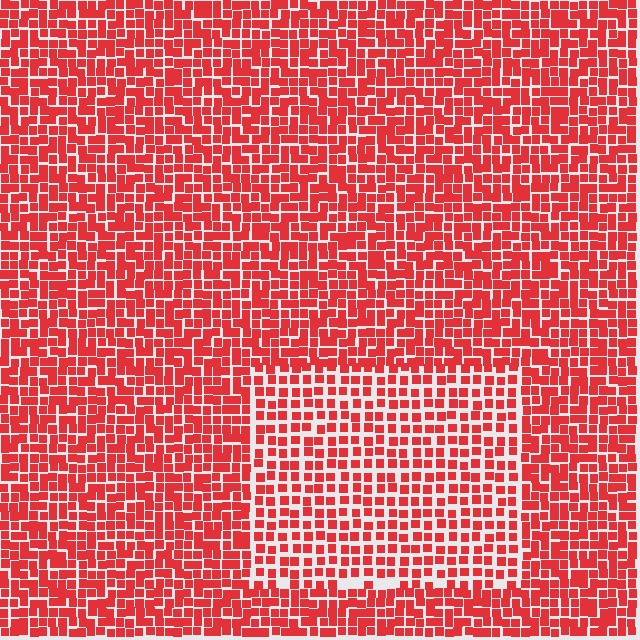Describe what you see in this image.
The image contains small red elements arranged at two different densities. A rectangle-shaped region is visible where the elements are less densely packed than the surrounding area.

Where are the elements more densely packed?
The elements are more densely packed outside the rectangle boundary.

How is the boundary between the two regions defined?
The boundary is defined by a change in element density (approximately 1.6x ratio). All elements are the same color, size, and shape.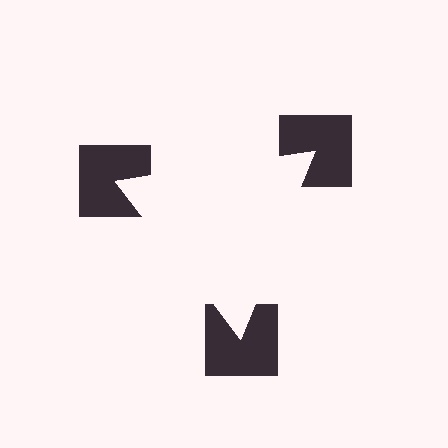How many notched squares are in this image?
There are 3 — one at each vertex of the illusory triangle.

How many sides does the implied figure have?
3 sides.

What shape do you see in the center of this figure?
An illusory triangle — its edges are inferred from the aligned wedge cuts in the notched squares, not physically drawn.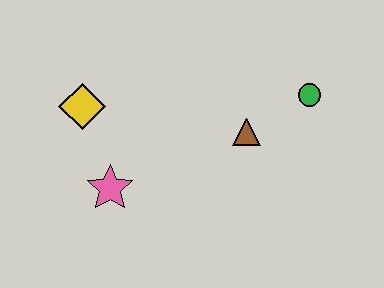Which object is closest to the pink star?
The yellow diamond is closest to the pink star.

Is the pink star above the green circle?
No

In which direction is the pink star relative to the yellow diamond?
The pink star is below the yellow diamond.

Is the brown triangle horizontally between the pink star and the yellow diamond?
No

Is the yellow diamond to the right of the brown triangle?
No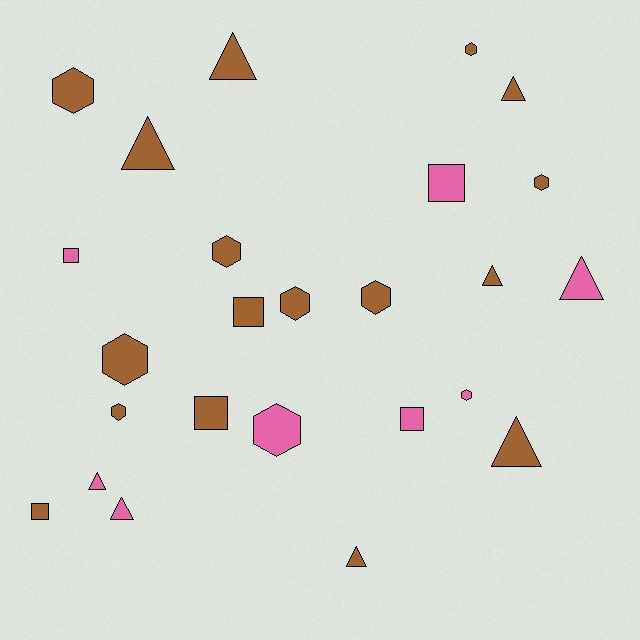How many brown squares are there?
There are 3 brown squares.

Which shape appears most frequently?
Hexagon, with 10 objects.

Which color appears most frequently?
Brown, with 17 objects.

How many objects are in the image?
There are 25 objects.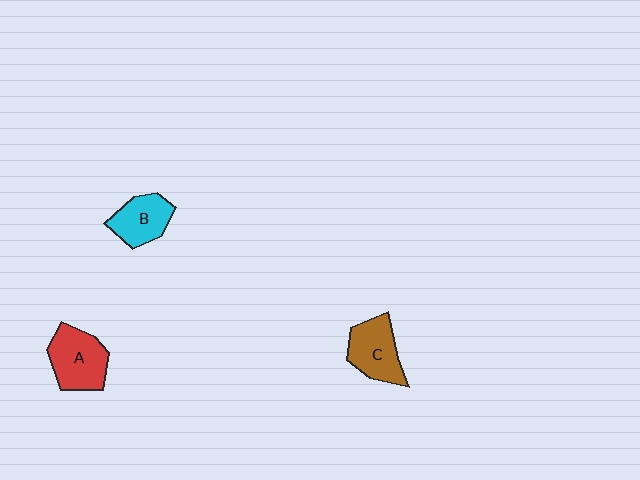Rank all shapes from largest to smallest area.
From largest to smallest: A (red), C (brown), B (cyan).